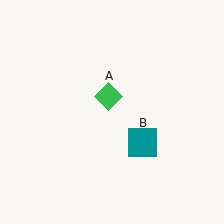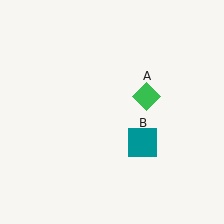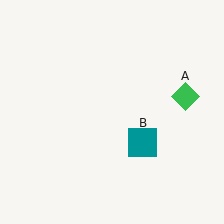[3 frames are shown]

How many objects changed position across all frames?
1 object changed position: green diamond (object A).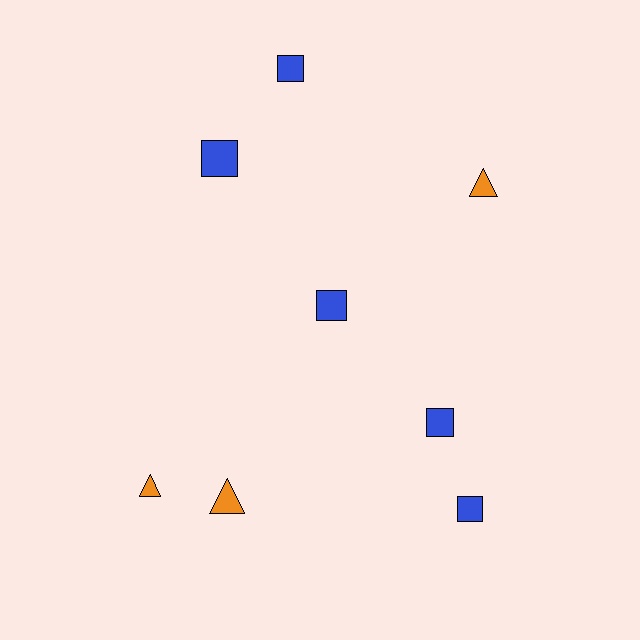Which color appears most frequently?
Blue, with 5 objects.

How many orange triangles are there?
There are 3 orange triangles.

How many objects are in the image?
There are 8 objects.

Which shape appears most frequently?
Square, with 5 objects.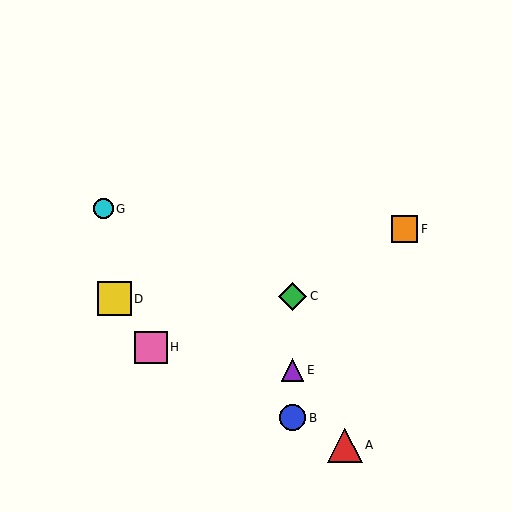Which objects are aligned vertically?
Objects B, C, E are aligned vertically.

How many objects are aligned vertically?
3 objects (B, C, E) are aligned vertically.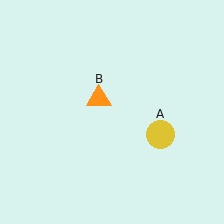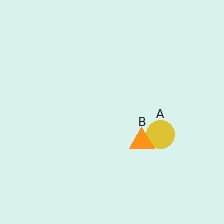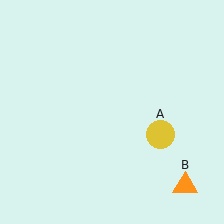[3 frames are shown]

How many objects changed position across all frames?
1 object changed position: orange triangle (object B).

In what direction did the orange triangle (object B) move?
The orange triangle (object B) moved down and to the right.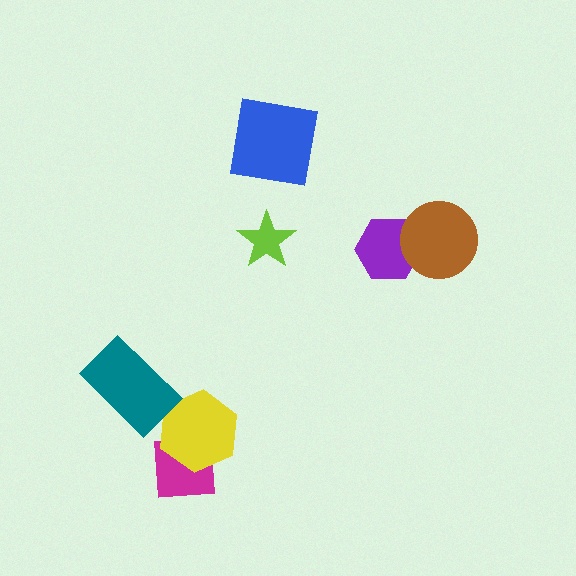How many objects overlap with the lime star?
0 objects overlap with the lime star.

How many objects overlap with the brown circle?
1 object overlaps with the brown circle.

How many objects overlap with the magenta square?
1 object overlaps with the magenta square.